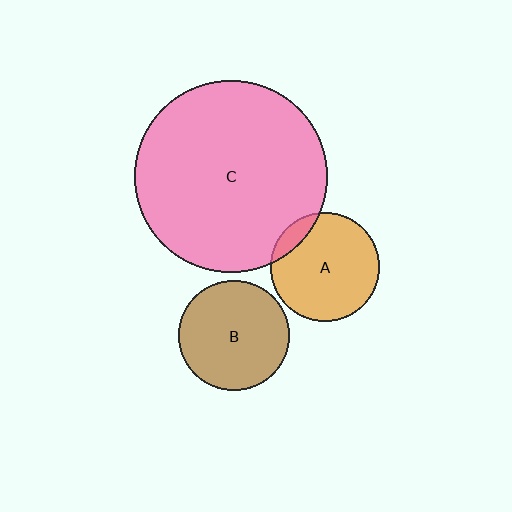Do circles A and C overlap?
Yes.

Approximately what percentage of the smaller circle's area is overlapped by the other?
Approximately 10%.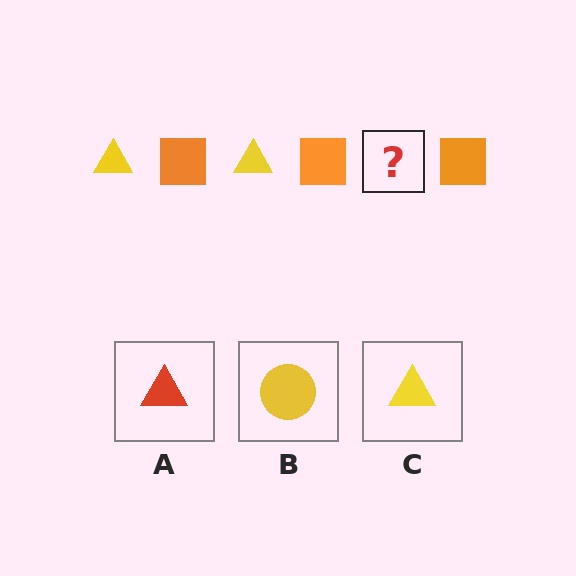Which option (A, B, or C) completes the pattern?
C.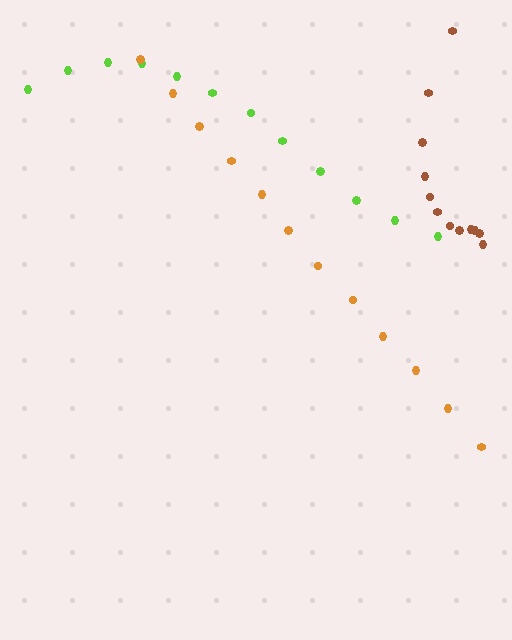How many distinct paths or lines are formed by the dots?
There are 3 distinct paths.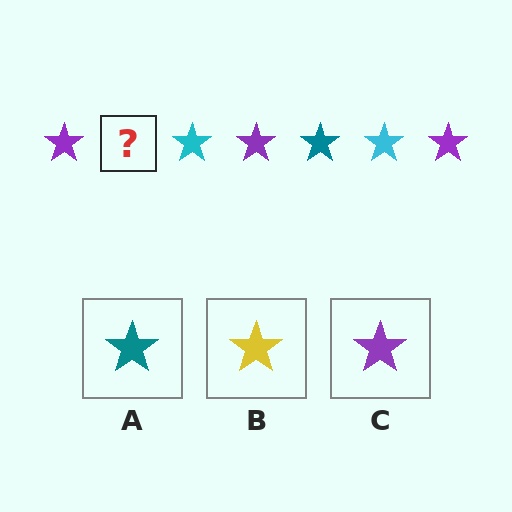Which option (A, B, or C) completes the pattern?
A.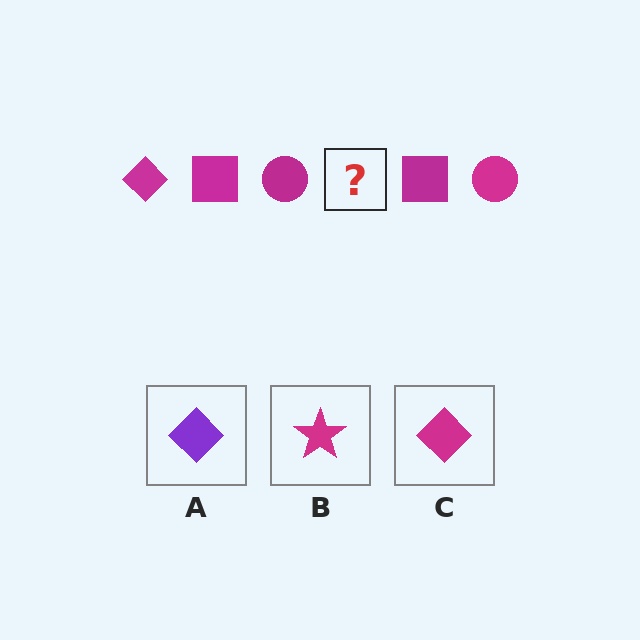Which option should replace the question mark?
Option C.